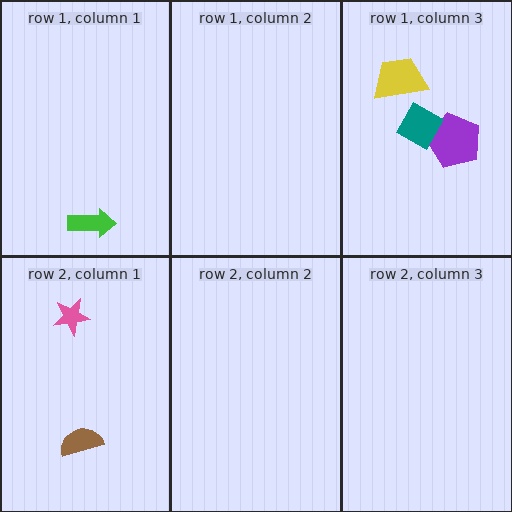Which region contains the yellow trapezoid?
The row 1, column 3 region.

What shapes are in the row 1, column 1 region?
The green arrow.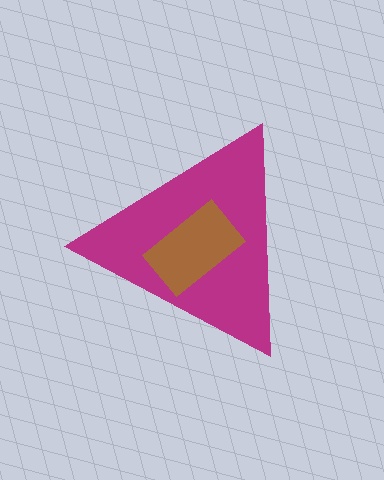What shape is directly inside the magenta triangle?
The brown rectangle.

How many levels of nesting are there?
2.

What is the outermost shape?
The magenta triangle.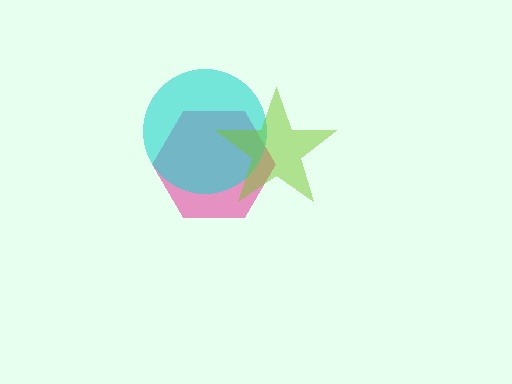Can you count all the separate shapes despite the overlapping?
Yes, there are 3 separate shapes.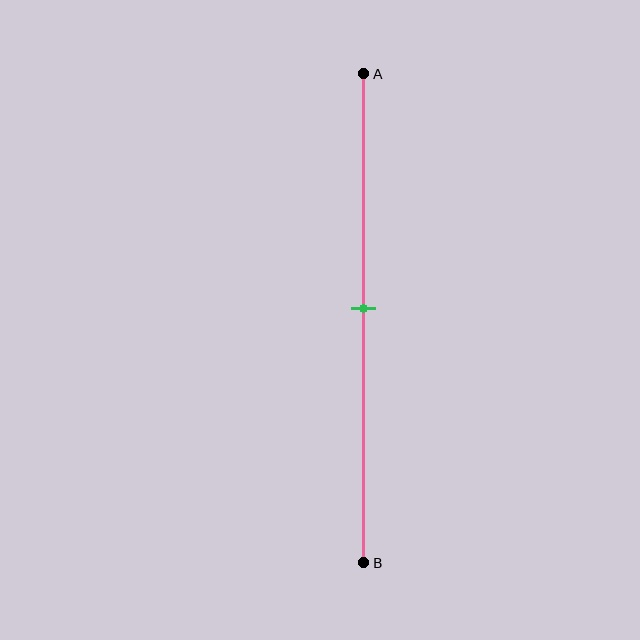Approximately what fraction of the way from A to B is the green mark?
The green mark is approximately 50% of the way from A to B.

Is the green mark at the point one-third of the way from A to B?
No, the mark is at about 50% from A, not at the 33% one-third point.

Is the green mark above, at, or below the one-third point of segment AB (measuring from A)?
The green mark is below the one-third point of segment AB.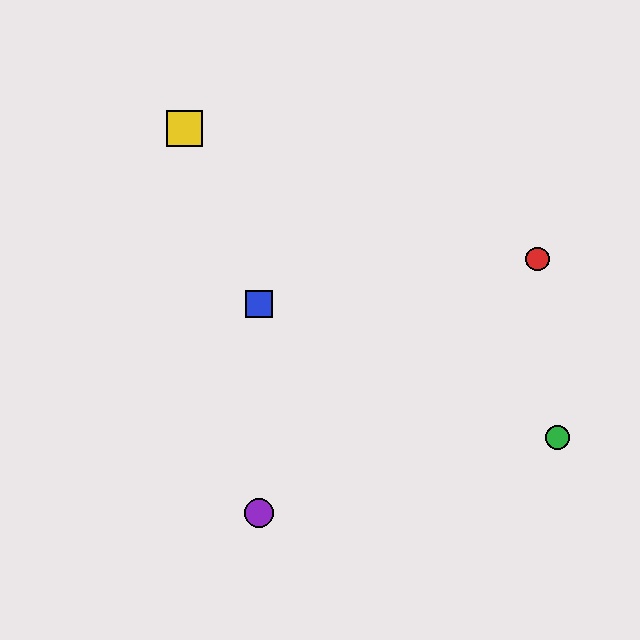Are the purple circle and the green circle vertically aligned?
No, the purple circle is at x≈259 and the green circle is at x≈558.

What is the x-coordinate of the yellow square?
The yellow square is at x≈185.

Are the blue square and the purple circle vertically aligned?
Yes, both are at x≈259.